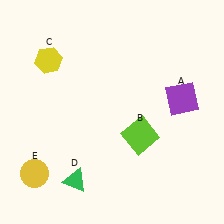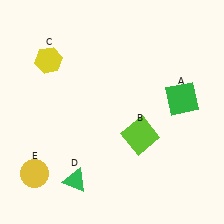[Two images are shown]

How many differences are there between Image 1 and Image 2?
There is 1 difference between the two images.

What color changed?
The square (A) changed from purple in Image 1 to green in Image 2.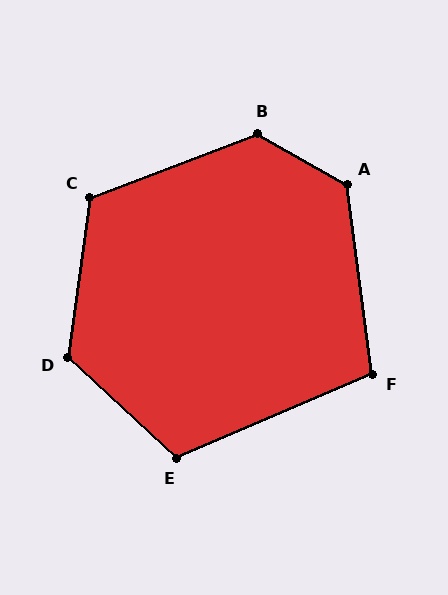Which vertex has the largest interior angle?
B, at approximately 129 degrees.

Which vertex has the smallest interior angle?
F, at approximately 106 degrees.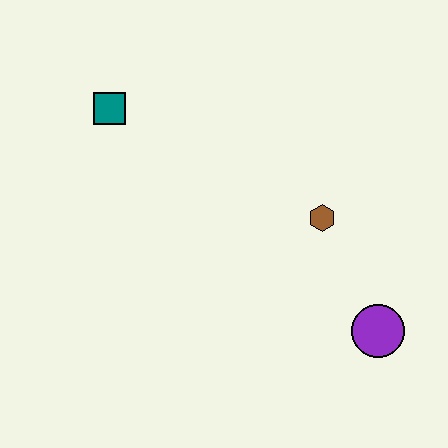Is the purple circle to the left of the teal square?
No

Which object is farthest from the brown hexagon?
The teal square is farthest from the brown hexagon.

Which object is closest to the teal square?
The brown hexagon is closest to the teal square.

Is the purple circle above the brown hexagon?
No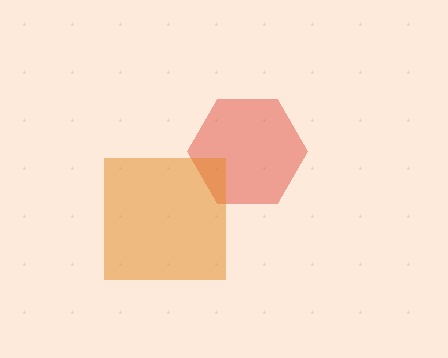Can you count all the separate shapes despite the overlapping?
Yes, there are 2 separate shapes.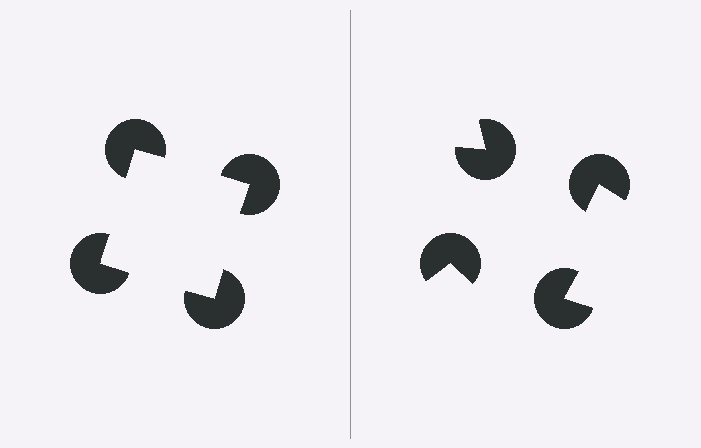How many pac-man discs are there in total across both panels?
8 — 4 on each side.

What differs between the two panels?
The pac-man discs are positioned identically on both sides; only the wedge orientations differ. On the left they align to a square; on the right they are misaligned.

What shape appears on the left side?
An illusory square.